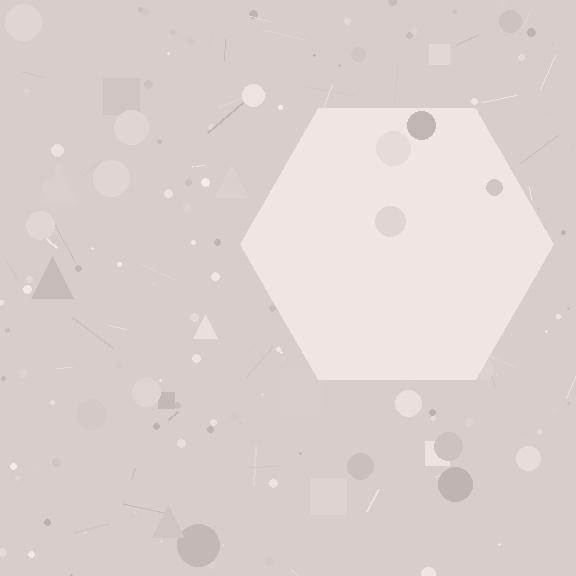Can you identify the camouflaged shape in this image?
The camouflaged shape is a hexagon.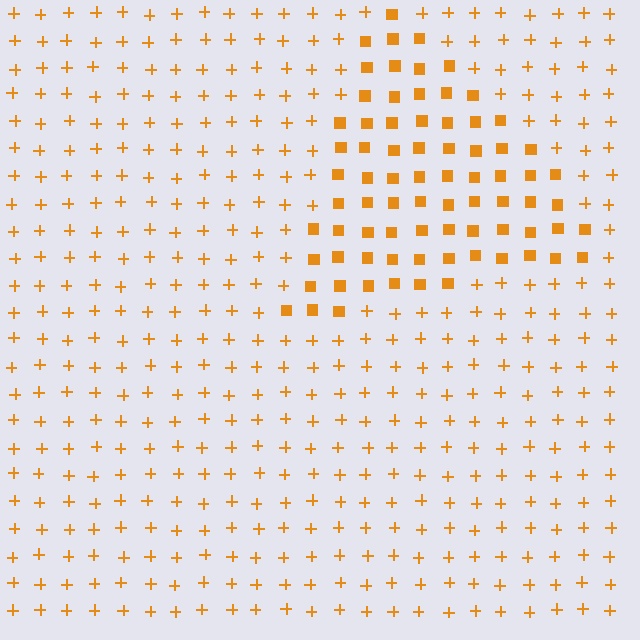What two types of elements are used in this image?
The image uses squares inside the triangle region and plus signs outside it.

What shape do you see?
I see a triangle.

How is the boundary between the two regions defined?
The boundary is defined by a change in element shape: squares inside vs. plus signs outside. All elements share the same color and spacing.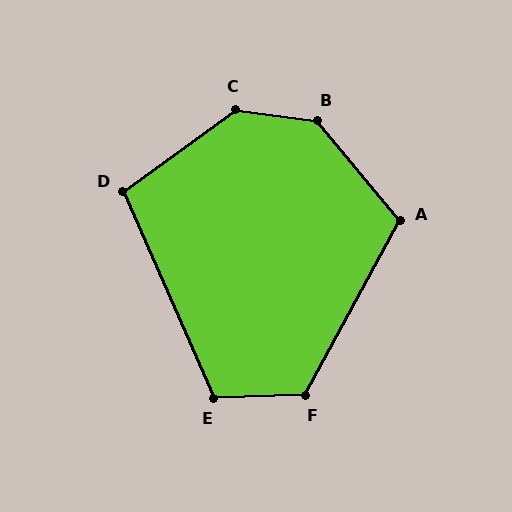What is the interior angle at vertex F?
Approximately 120 degrees (obtuse).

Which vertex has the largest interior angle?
B, at approximately 138 degrees.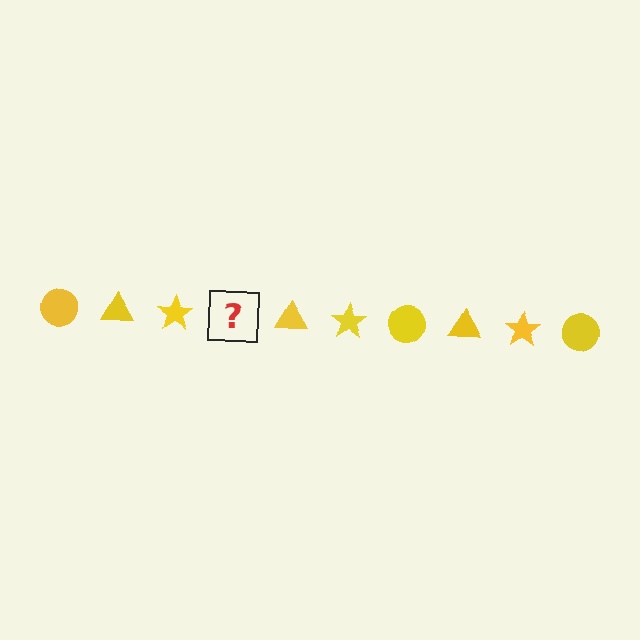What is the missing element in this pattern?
The missing element is a yellow circle.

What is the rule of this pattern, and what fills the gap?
The rule is that the pattern cycles through circle, triangle, star shapes in yellow. The gap should be filled with a yellow circle.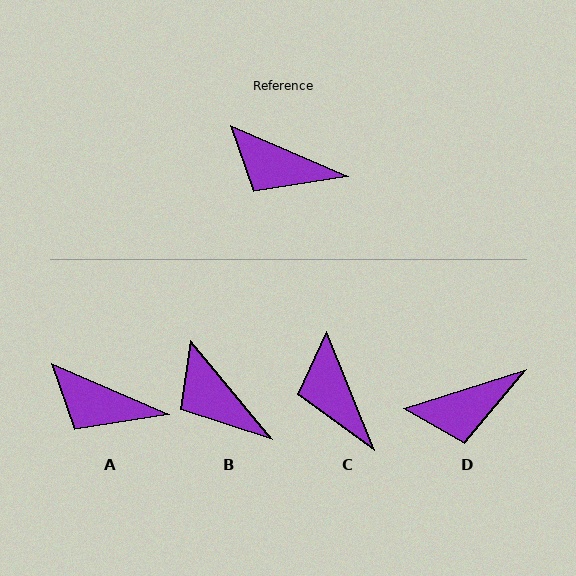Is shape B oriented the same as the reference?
No, it is off by about 27 degrees.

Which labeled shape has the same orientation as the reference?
A.